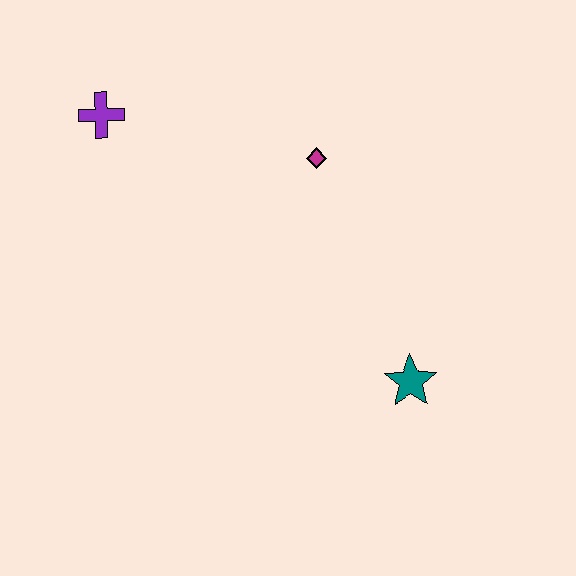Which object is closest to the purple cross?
The magenta diamond is closest to the purple cross.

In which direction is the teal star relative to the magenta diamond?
The teal star is below the magenta diamond.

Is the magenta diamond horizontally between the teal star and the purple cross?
Yes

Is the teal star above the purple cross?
No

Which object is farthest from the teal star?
The purple cross is farthest from the teal star.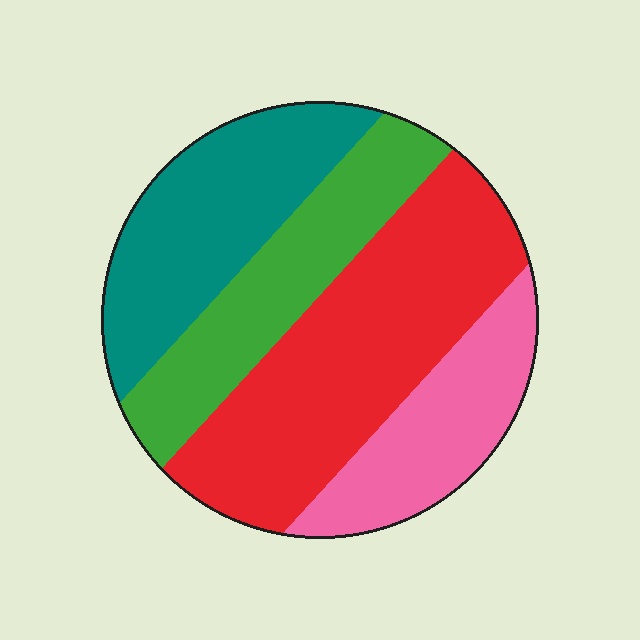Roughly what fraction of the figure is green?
Green covers around 20% of the figure.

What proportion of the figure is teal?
Teal takes up between a sixth and a third of the figure.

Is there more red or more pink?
Red.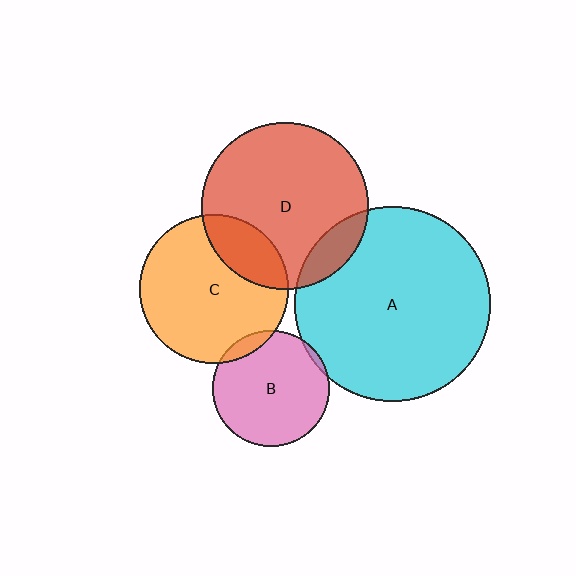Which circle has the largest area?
Circle A (cyan).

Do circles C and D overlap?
Yes.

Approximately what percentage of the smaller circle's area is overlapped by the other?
Approximately 20%.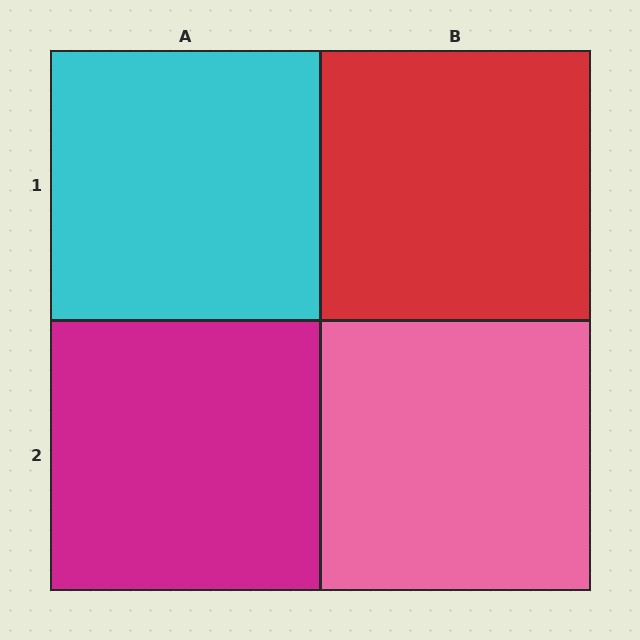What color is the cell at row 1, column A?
Cyan.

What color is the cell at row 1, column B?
Red.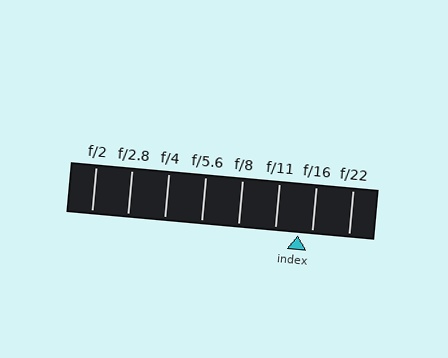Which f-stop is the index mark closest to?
The index mark is closest to f/16.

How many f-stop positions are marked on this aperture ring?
There are 8 f-stop positions marked.